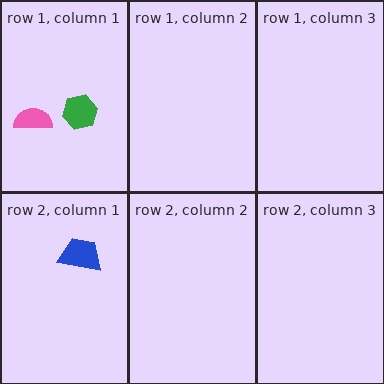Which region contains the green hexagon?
The row 1, column 1 region.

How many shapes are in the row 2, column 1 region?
1.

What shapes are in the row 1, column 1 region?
The pink semicircle, the green hexagon.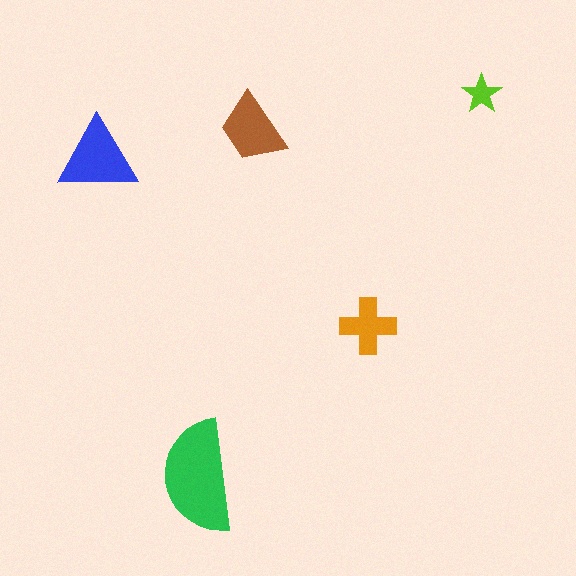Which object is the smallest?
The lime star.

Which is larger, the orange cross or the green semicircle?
The green semicircle.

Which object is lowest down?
The green semicircle is bottommost.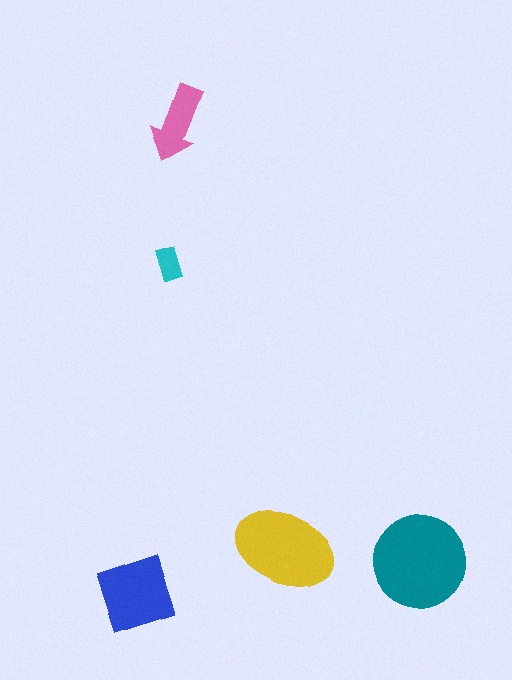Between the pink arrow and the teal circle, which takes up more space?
The teal circle.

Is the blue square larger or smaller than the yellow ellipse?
Smaller.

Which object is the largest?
The teal circle.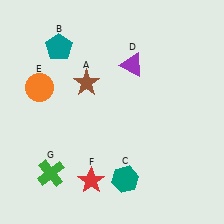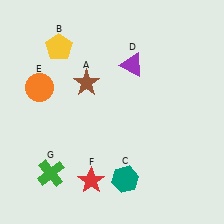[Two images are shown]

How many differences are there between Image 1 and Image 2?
There is 1 difference between the two images.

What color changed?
The pentagon (B) changed from teal in Image 1 to yellow in Image 2.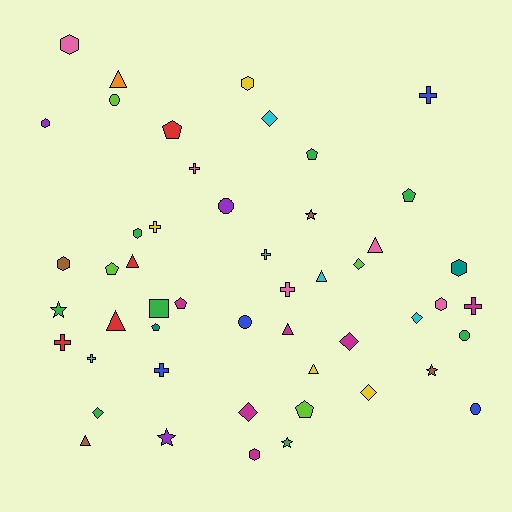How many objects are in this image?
There are 50 objects.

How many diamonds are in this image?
There are 7 diamonds.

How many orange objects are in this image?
There is 1 orange object.